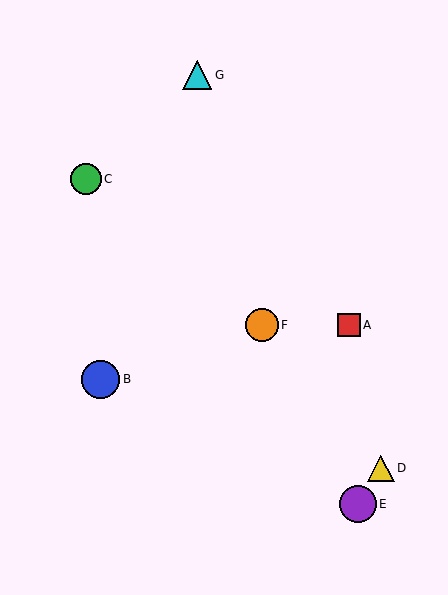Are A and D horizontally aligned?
No, A is at y≈325 and D is at y≈468.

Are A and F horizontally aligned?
Yes, both are at y≈325.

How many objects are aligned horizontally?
2 objects (A, F) are aligned horizontally.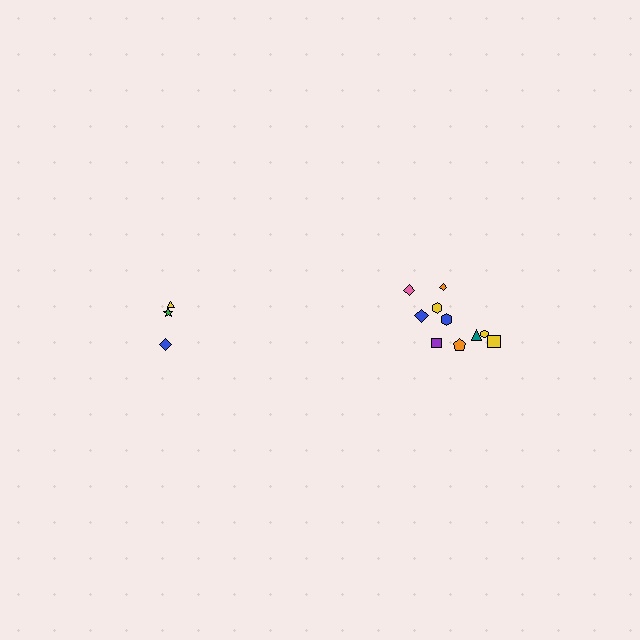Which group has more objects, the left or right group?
The right group.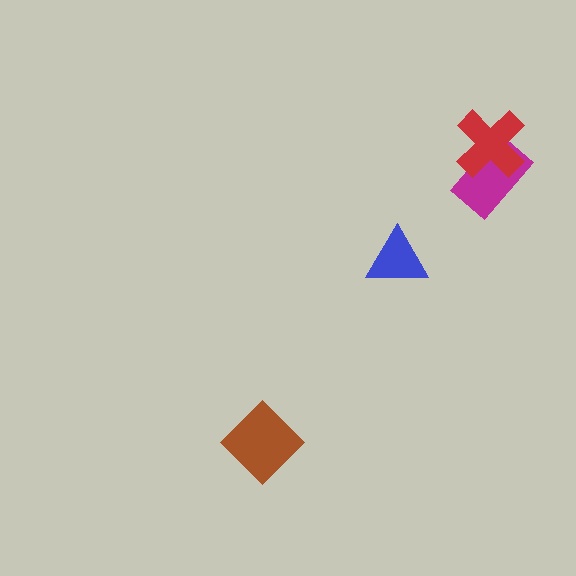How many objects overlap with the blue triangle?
0 objects overlap with the blue triangle.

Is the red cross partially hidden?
No, no other shape covers it.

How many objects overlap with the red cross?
1 object overlaps with the red cross.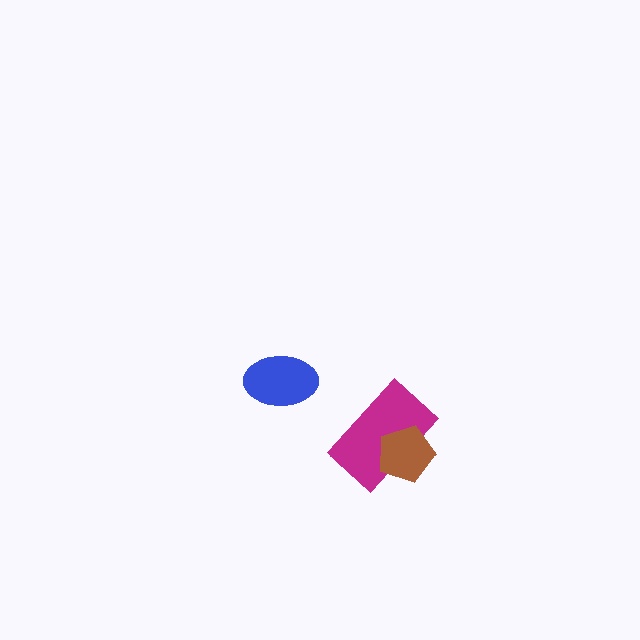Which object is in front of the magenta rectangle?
The brown pentagon is in front of the magenta rectangle.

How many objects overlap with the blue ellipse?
0 objects overlap with the blue ellipse.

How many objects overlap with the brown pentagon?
1 object overlaps with the brown pentagon.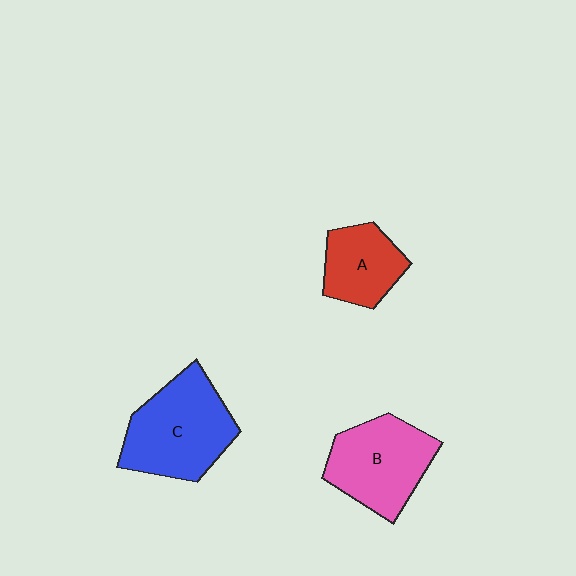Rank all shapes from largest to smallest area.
From largest to smallest: C (blue), B (pink), A (red).